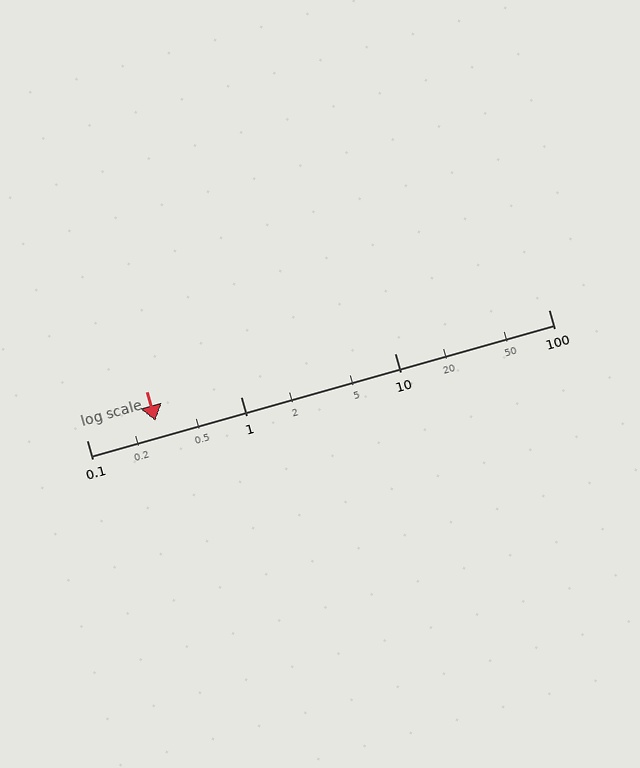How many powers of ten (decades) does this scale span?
The scale spans 3 decades, from 0.1 to 100.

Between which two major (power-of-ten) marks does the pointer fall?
The pointer is between 0.1 and 1.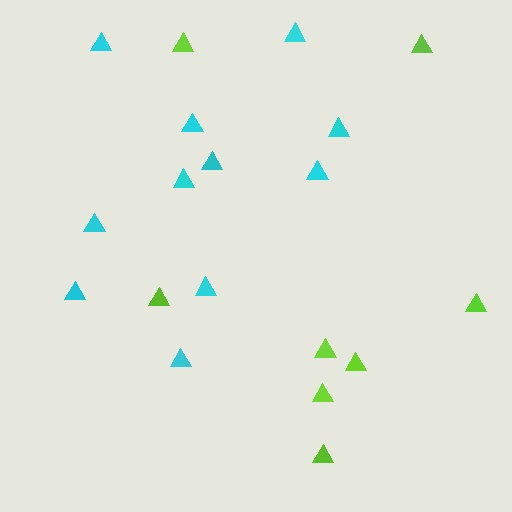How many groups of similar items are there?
There are 2 groups: one group of cyan triangles (11) and one group of lime triangles (8).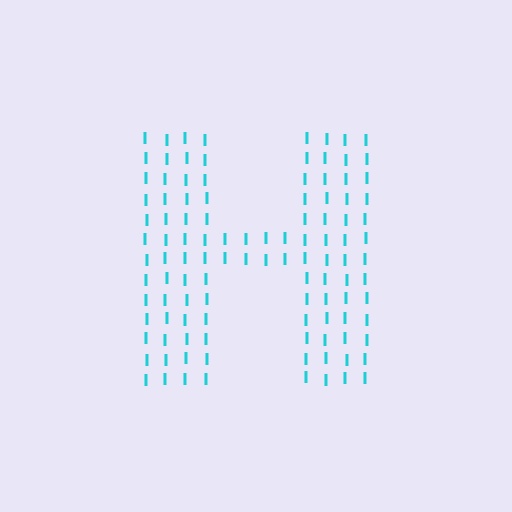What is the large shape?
The large shape is the letter H.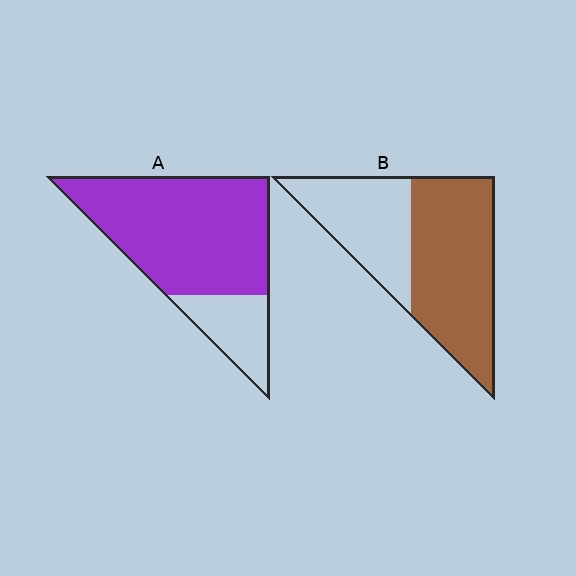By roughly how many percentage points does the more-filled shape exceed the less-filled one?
By roughly 15 percentage points (A over B).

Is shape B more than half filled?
Yes.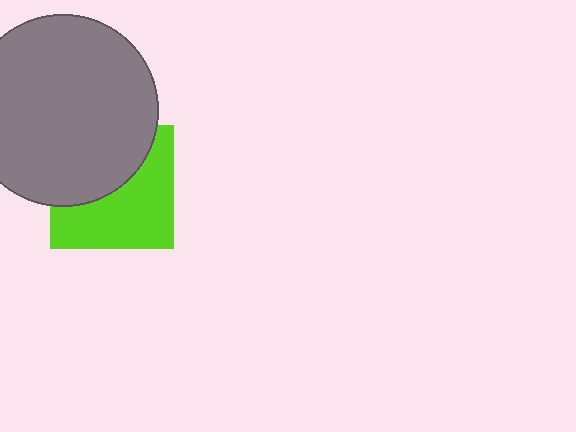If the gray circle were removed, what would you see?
You would see the complete lime square.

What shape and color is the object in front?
The object in front is a gray circle.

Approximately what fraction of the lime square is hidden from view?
Roughly 45% of the lime square is hidden behind the gray circle.